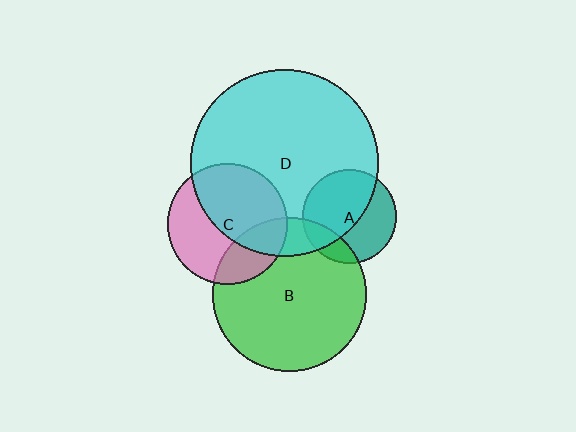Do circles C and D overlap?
Yes.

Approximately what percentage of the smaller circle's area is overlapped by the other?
Approximately 55%.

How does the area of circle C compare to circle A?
Approximately 1.6 times.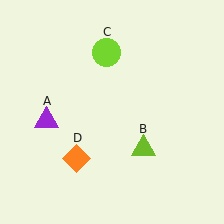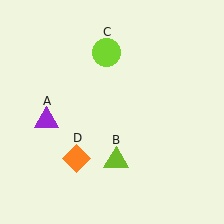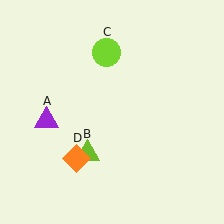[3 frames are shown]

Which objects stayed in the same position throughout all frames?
Purple triangle (object A) and lime circle (object C) and orange diamond (object D) remained stationary.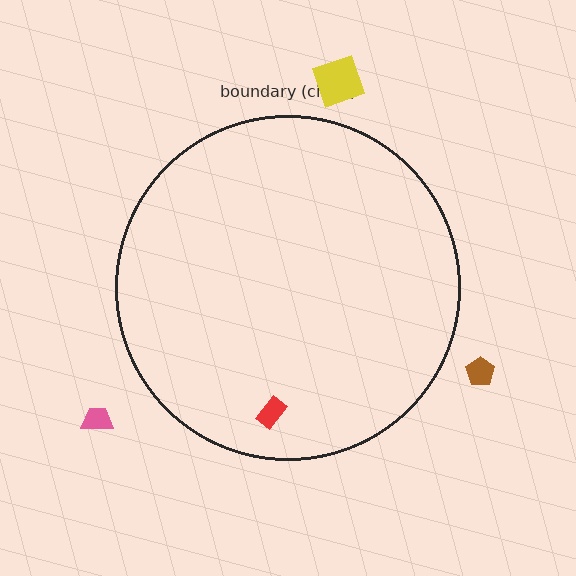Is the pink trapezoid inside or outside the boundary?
Outside.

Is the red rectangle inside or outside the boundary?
Inside.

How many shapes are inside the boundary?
1 inside, 3 outside.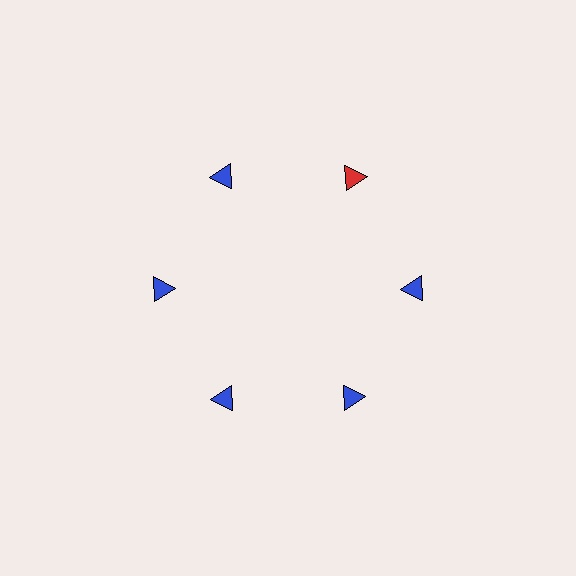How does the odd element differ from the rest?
It has a different color: red instead of blue.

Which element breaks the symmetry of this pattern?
The red triangle at roughly the 1 o'clock position breaks the symmetry. All other shapes are blue triangles.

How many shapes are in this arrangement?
There are 6 shapes arranged in a ring pattern.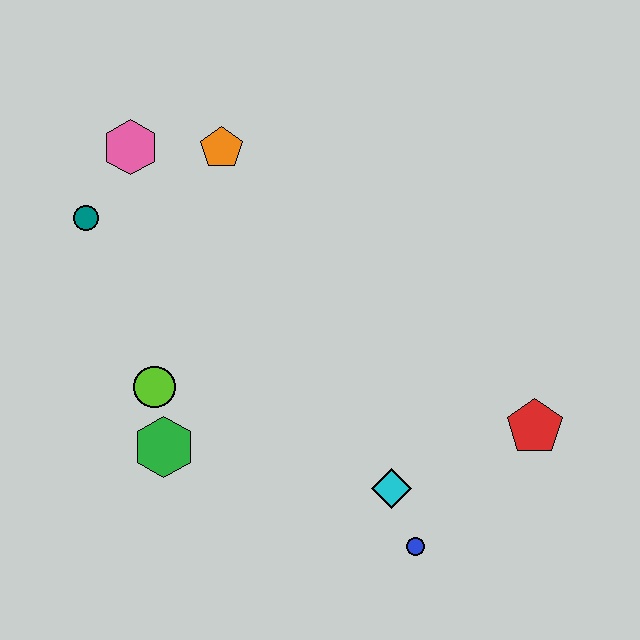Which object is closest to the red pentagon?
The cyan diamond is closest to the red pentagon.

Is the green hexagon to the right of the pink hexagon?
Yes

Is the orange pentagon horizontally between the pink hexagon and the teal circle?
No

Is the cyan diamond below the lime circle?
Yes